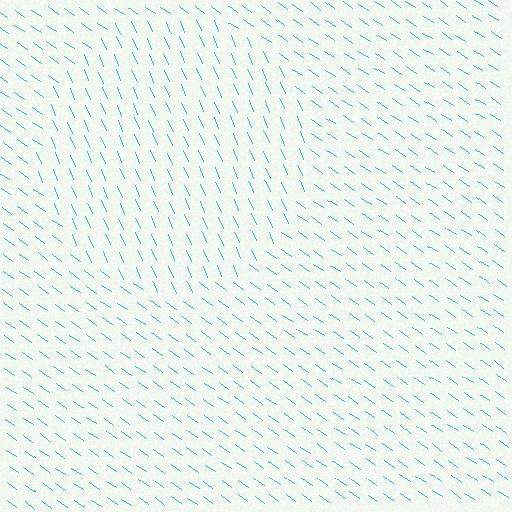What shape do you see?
I see a circle.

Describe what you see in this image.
The image is filled with small cyan line segments. A circle region in the image has lines oriented differently from the surrounding lines, creating a visible texture boundary.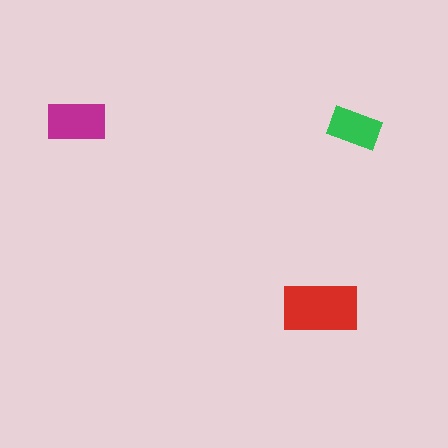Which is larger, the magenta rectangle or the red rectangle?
The red one.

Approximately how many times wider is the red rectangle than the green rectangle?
About 1.5 times wider.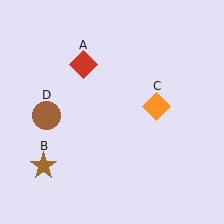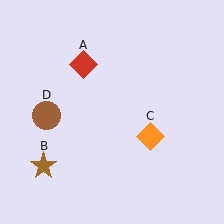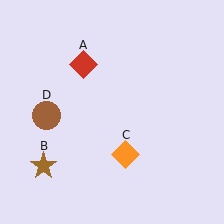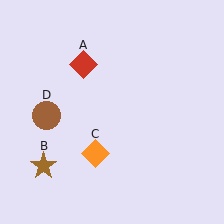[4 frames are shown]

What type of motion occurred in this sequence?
The orange diamond (object C) rotated clockwise around the center of the scene.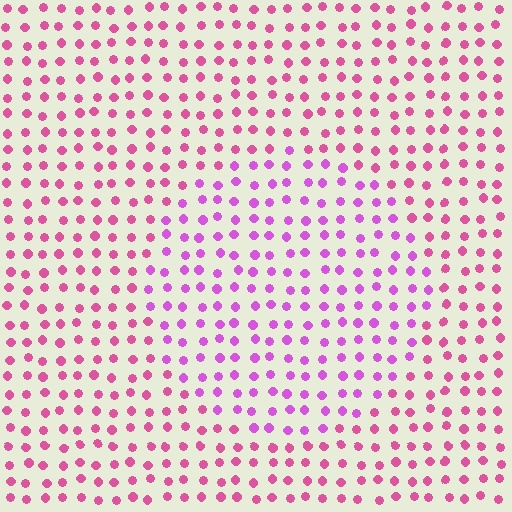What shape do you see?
I see a circle.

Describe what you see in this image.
The image is filled with small pink elements in a uniform arrangement. A circle-shaped region is visible where the elements are tinted to a slightly different hue, forming a subtle color boundary.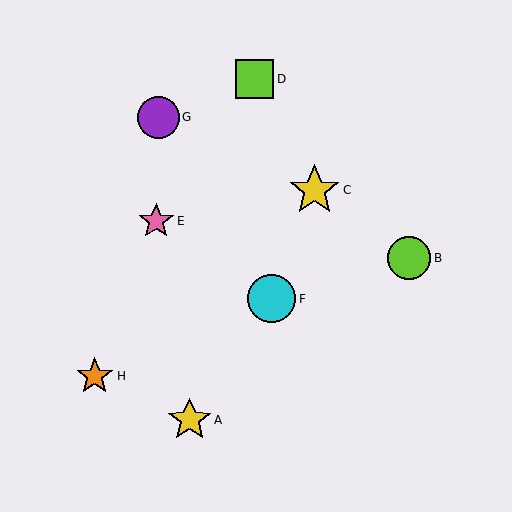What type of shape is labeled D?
Shape D is a lime square.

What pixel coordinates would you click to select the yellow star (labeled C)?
Click at (314, 190) to select the yellow star C.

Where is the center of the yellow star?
The center of the yellow star is at (314, 190).